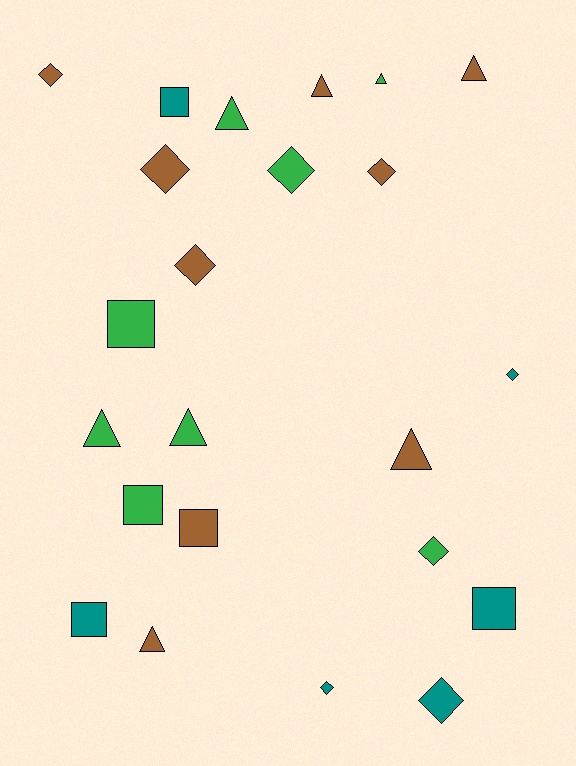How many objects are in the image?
There are 23 objects.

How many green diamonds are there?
There are 2 green diamonds.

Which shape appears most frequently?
Diamond, with 9 objects.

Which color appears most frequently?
Brown, with 9 objects.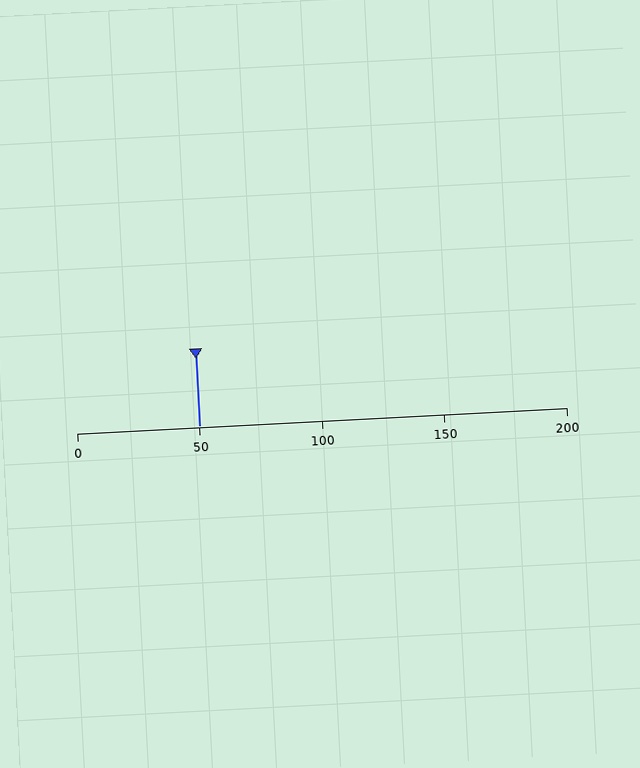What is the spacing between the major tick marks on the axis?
The major ticks are spaced 50 apart.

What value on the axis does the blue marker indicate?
The marker indicates approximately 50.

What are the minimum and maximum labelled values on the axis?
The axis runs from 0 to 200.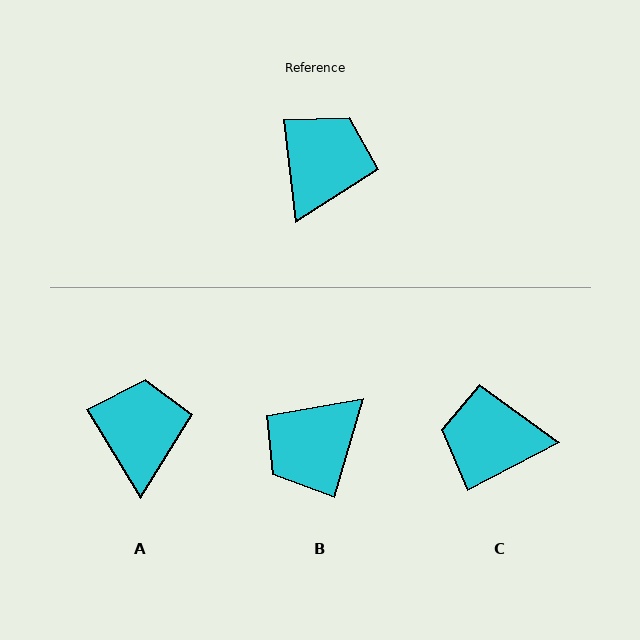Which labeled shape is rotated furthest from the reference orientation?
B, about 157 degrees away.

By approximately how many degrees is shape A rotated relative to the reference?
Approximately 25 degrees counter-clockwise.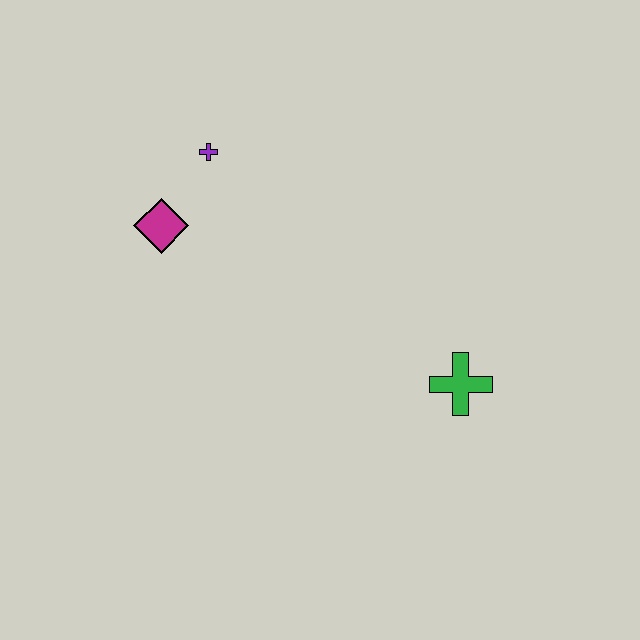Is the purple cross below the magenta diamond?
No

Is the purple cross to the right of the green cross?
No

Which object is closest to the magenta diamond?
The purple cross is closest to the magenta diamond.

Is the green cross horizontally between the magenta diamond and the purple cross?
No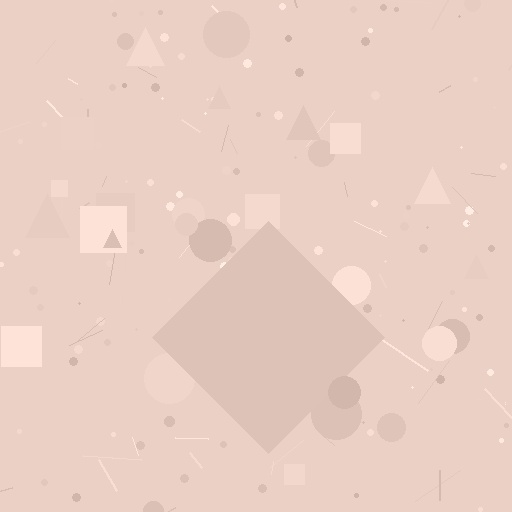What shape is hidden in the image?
A diamond is hidden in the image.